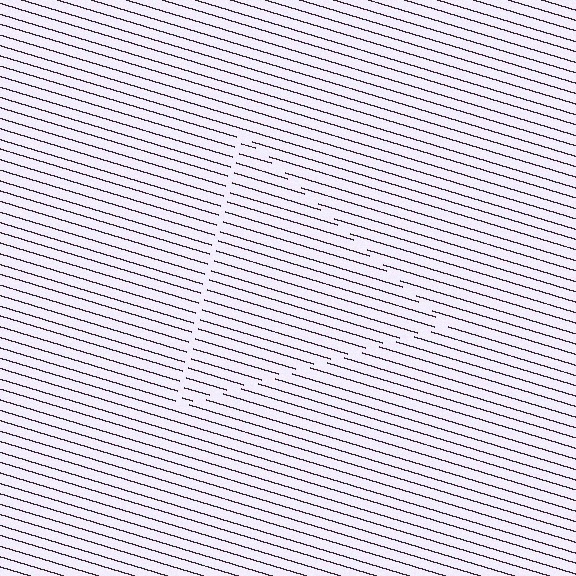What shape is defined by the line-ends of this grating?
An illusory triangle. The interior of the shape contains the same grating, shifted by half a period — the contour is defined by the phase discontinuity where line-ends from the inner and outer gratings abut.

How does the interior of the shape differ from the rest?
The interior of the shape contains the same grating, shifted by half a period — the contour is defined by the phase discontinuity where line-ends from the inner and outer gratings abut.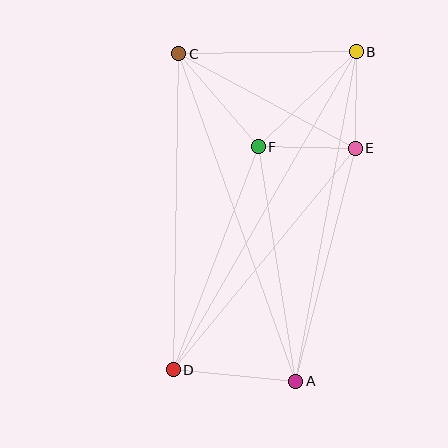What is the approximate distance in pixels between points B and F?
The distance between B and F is approximately 136 pixels.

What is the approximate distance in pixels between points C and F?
The distance between C and F is approximately 123 pixels.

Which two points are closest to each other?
Points B and E are closest to each other.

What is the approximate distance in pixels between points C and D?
The distance between C and D is approximately 316 pixels.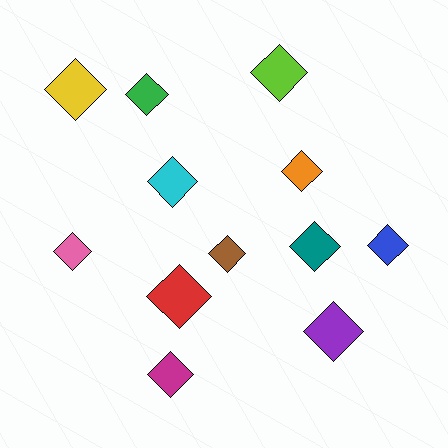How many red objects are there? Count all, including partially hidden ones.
There is 1 red object.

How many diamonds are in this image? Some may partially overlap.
There are 12 diamonds.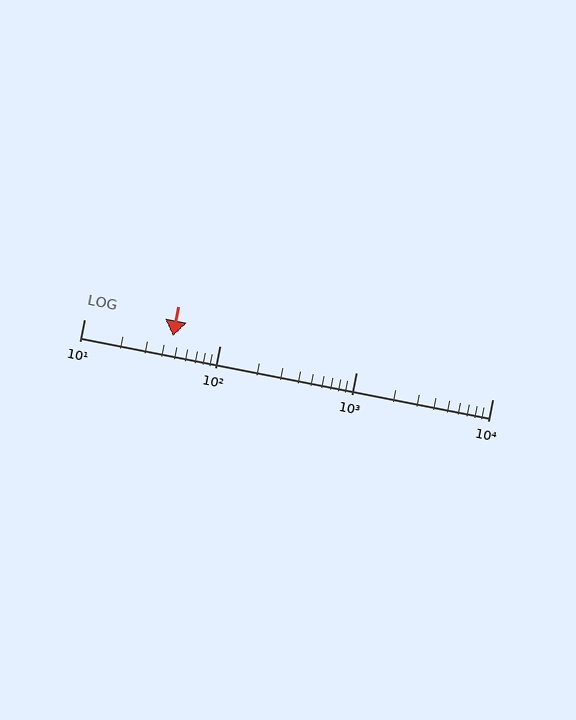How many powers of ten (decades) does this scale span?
The scale spans 3 decades, from 10 to 10000.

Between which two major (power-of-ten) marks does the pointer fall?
The pointer is between 10 and 100.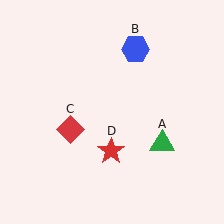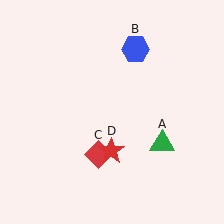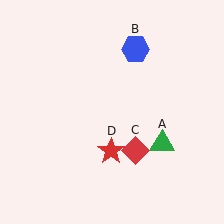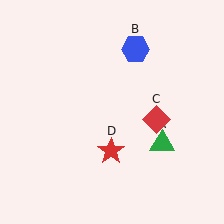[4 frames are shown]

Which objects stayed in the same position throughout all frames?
Green triangle (object A) and blue hexagon (object B) and red star (object D) remained stationary.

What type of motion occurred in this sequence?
The red diamond (object C) rotated counterclockwise around the center of the scene.